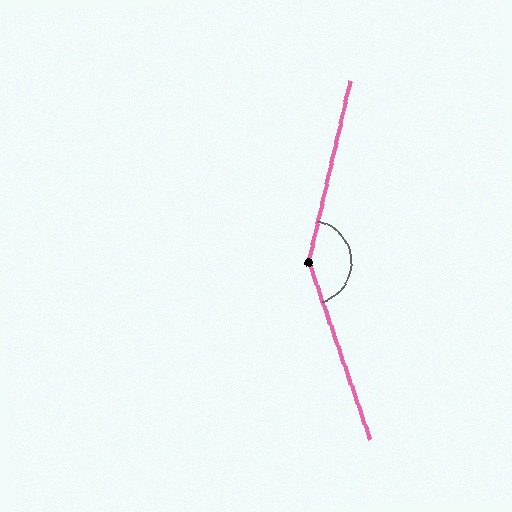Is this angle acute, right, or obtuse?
It is obtuse.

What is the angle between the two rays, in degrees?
Approximately 148 degrees.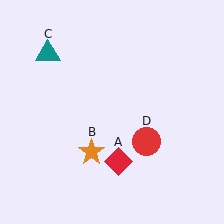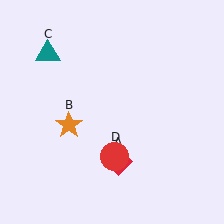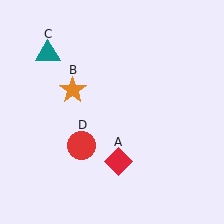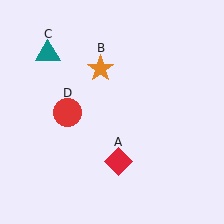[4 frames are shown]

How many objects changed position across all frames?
2 objects changed position: orange star (object B), red circle (object D).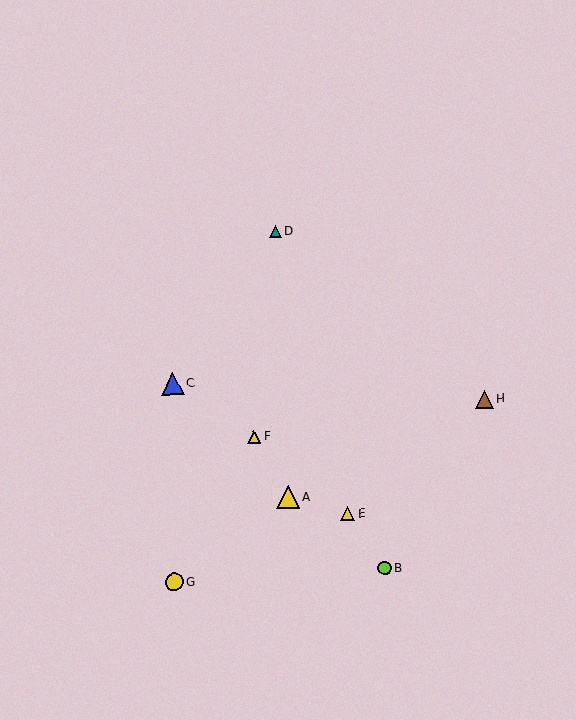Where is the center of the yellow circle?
The center of the yellow circle is at (174, 582).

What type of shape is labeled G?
Shape G is a yellow circle.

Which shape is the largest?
The yellow triangle (labeled A) is the largest.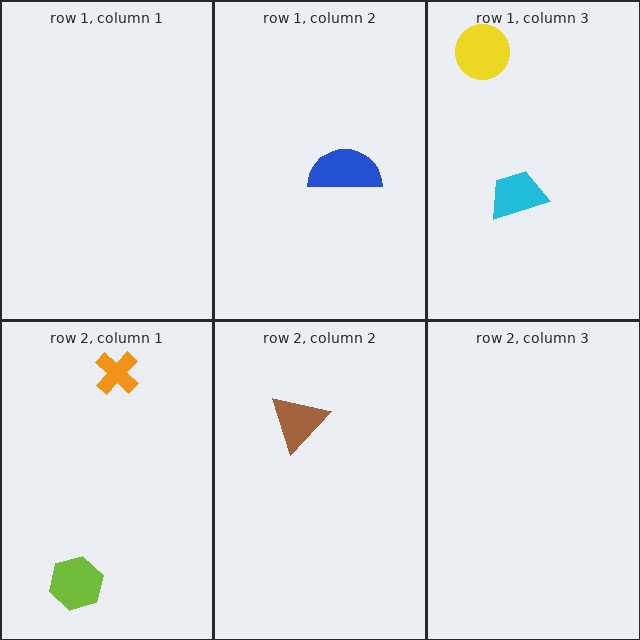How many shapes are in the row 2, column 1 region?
2.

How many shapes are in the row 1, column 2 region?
1.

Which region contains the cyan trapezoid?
The row 1, column 3 region.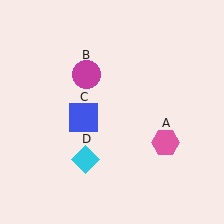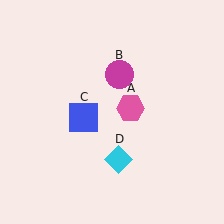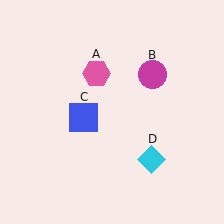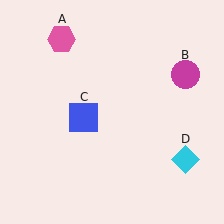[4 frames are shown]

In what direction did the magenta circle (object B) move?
The magenta circle (object B) moved right.